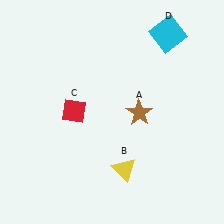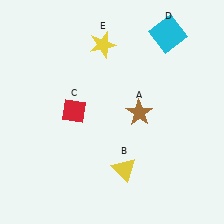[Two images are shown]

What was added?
A yellow star (E) was added in Image 2.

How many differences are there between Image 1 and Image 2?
There is 1 difference between the two images.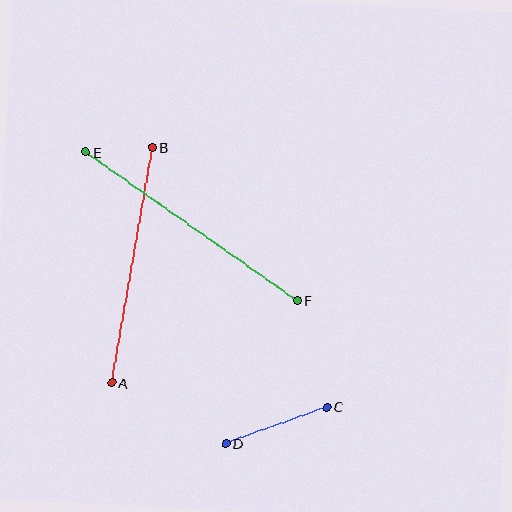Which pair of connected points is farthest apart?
Points E and F are farthest apart.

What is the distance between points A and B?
The distance is approximately 238 pixels.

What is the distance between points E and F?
The distance is approximately 258 pixels.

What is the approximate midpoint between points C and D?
The midpoint is at approximately (276, 425) pixels.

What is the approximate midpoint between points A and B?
The midpoint is at approximately (132, 265) pixels.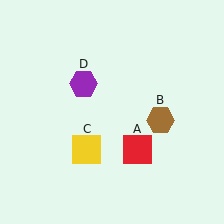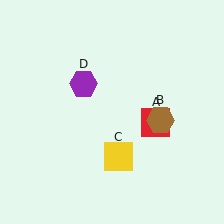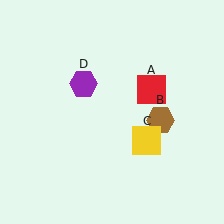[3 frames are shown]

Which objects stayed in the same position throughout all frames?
Brown hexagon (object B) and purple hexagon (object D) remained stationary.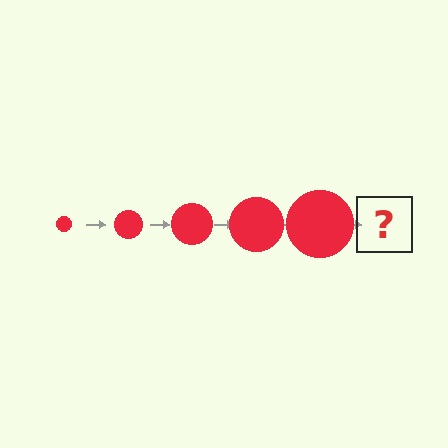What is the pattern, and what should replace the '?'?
The pattern is that the circle gets progressively larger each step. The '?' should be a red circle, larger than the previous one.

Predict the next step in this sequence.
The next step is a red circle, larger than the previous one.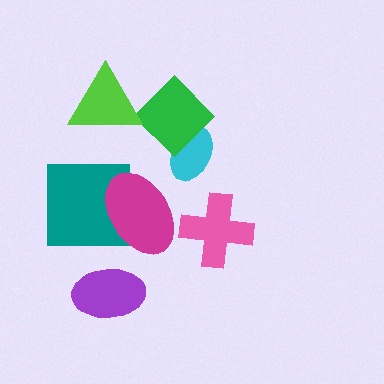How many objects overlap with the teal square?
1 object overlaps with the teal square.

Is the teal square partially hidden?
Yes, it is partially covered by another shape.